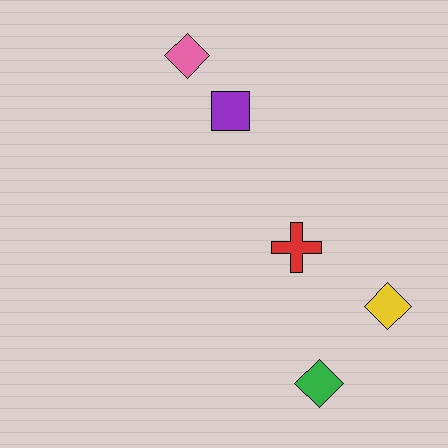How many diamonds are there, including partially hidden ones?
There are 3 diamonds.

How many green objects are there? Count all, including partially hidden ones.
There is 1 green object.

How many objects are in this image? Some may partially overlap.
There are 5 objects.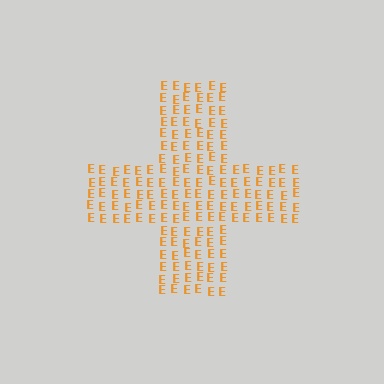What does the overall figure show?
The overall figure shows a cross.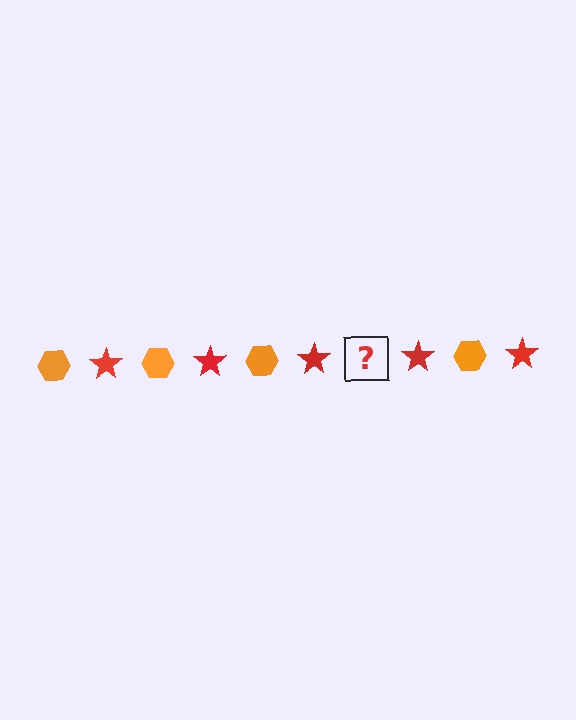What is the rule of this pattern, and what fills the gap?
The rule is that the pattern alternates between orange hexagon and red star. The gap should be filled with an orange hexagon.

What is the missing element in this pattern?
The missing element is an orange hexagon.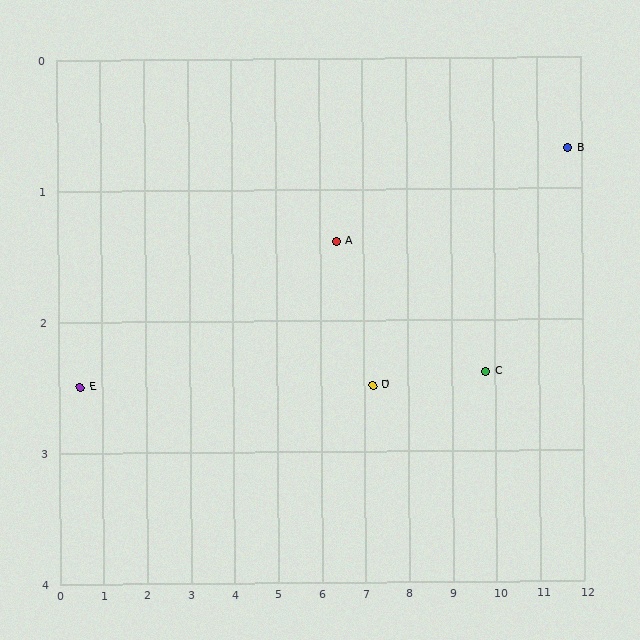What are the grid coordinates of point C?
Point C is at approximately (9.8, 2.4).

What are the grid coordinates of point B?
Point B is at approximately (11.7, 0.7).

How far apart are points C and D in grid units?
Points C and D are about 2.6 grid units apart.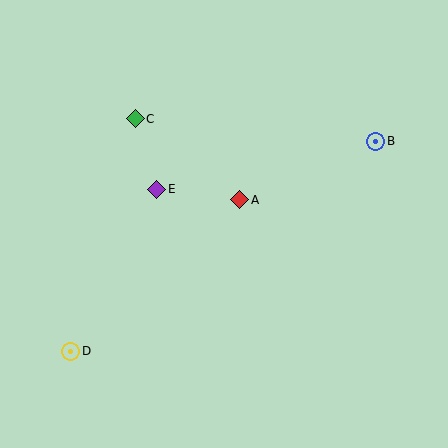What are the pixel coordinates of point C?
Point C is at (135, 119).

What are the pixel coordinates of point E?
Point E is at (157, 189).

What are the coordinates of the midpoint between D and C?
The midpoint between D and C is at (103, 235).